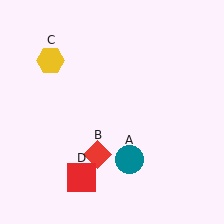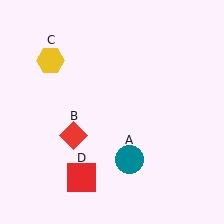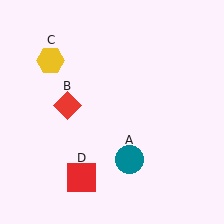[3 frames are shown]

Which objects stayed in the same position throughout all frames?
Teal circle (object A) and yellow hexagon (object C) and red square (object D) remained stationary.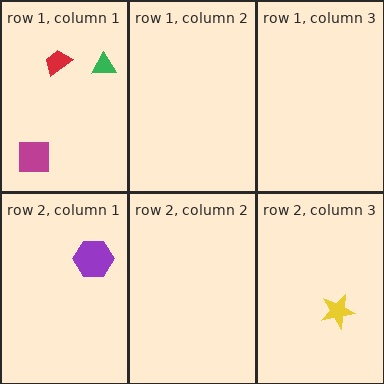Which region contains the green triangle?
The row 1, column 1 region.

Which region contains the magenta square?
The row 1, column 1 region.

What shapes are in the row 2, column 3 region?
The yellow star.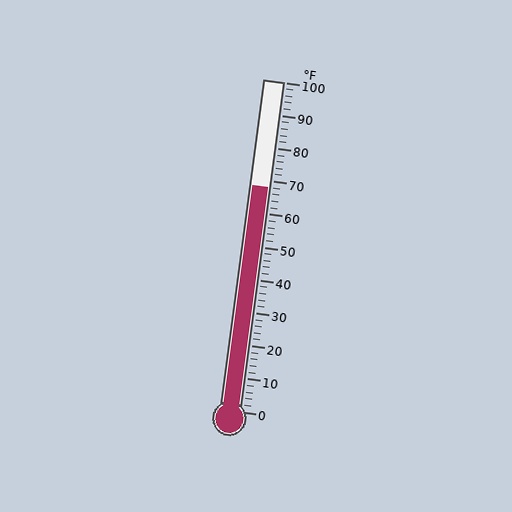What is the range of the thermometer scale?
The thermometer scale ranges from 0°F to 100°F.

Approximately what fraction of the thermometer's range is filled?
The thermometer is filled to approximately 70% of its range.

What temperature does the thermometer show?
The thermometer shows approximately 68°F.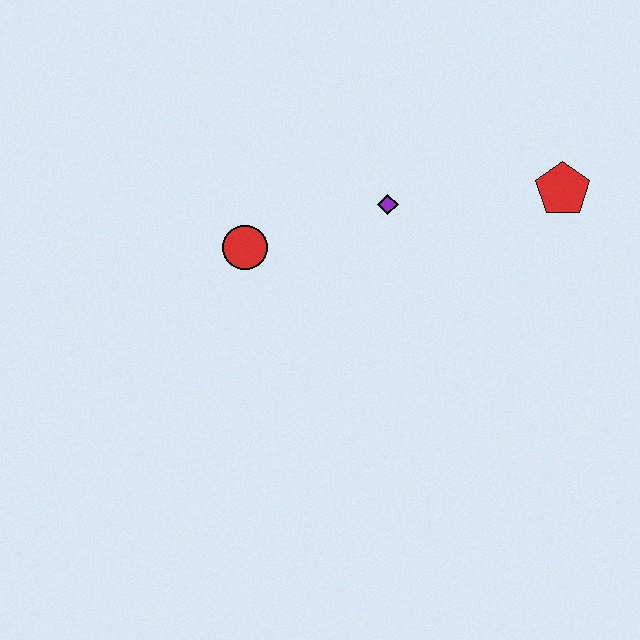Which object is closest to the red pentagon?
The purple diamond is closest to the red pentagon.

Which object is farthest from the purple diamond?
The red pentagon is farthest from the purple diamond.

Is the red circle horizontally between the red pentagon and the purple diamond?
No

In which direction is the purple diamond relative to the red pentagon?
The purple diamond is to the left of the red pentagon.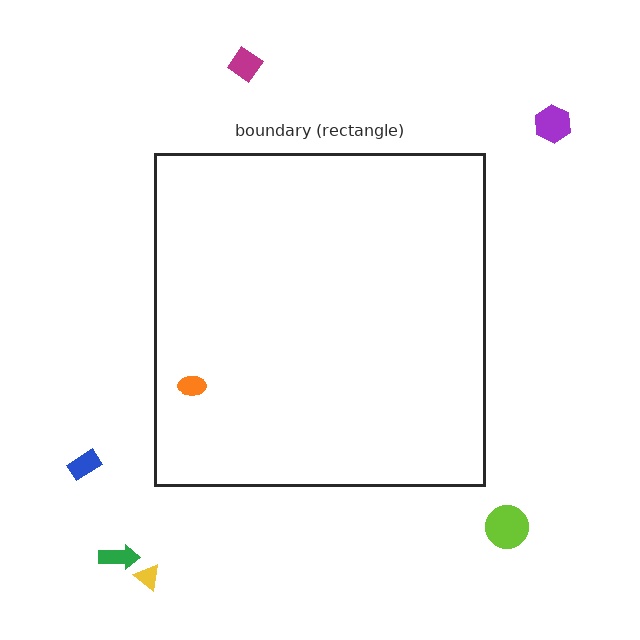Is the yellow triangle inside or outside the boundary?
Outside.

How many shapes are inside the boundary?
1 inside, 6 outside.